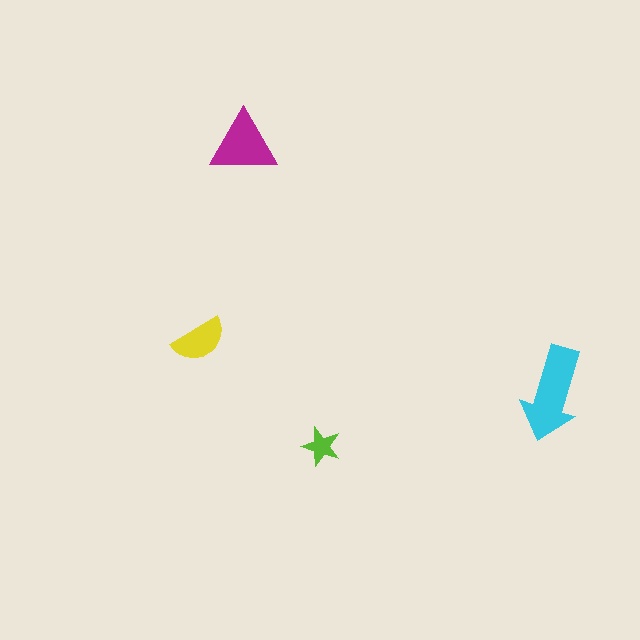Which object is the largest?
The cyan arrow.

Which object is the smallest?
The lime star.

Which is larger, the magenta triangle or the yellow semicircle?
The magenta triangle.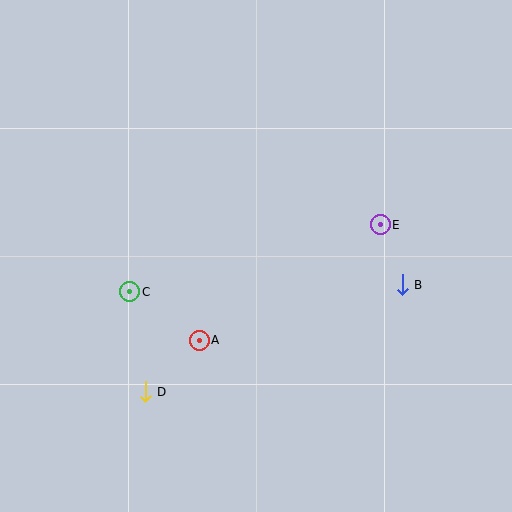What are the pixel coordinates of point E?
Point E is at (380, 225).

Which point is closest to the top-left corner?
Point C is closest to the top-left corner.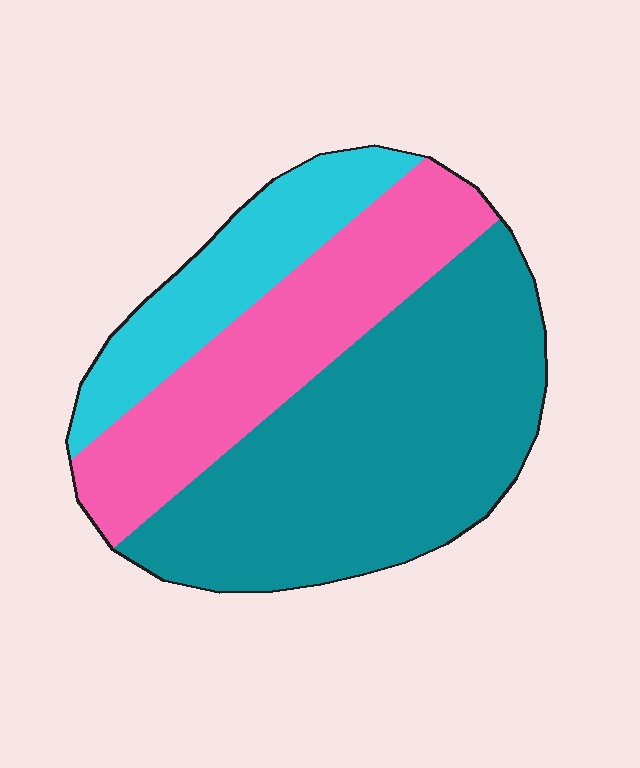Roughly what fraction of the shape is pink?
Pink takes up between a sixth and a third of the shape.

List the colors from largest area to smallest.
From largest to smallest: teal, pink, cyan.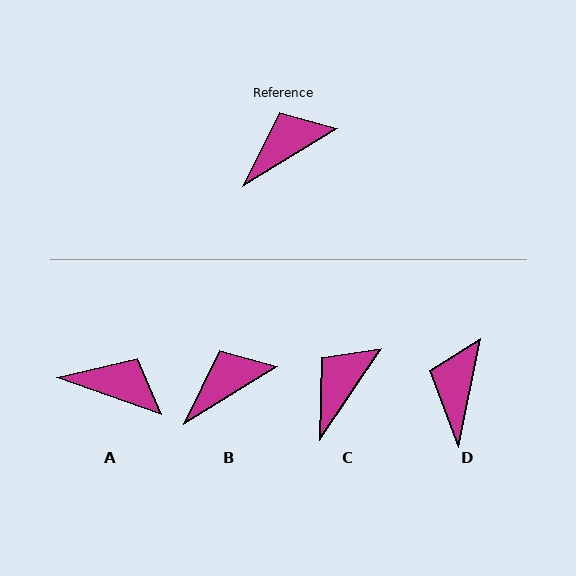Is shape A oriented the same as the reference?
No, it is off by about 51 degrees.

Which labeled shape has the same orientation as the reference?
B.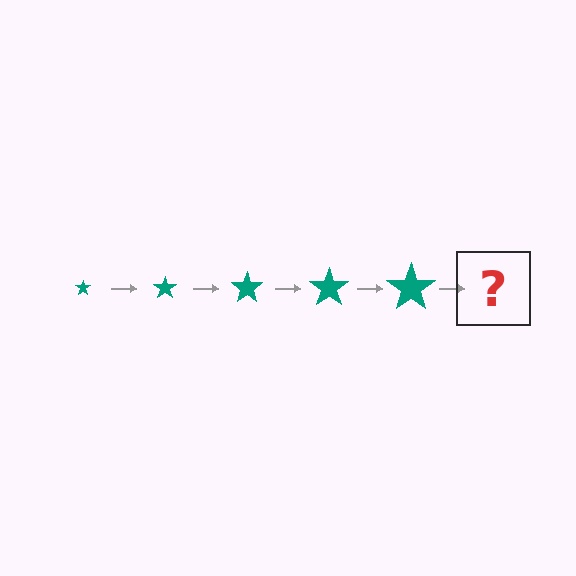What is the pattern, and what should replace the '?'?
The pattern is that the star gets progressively larger each step. The '?' should be a teal star, larger than the previous one.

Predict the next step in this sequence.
The next step is a teal star, larger than the previous one.